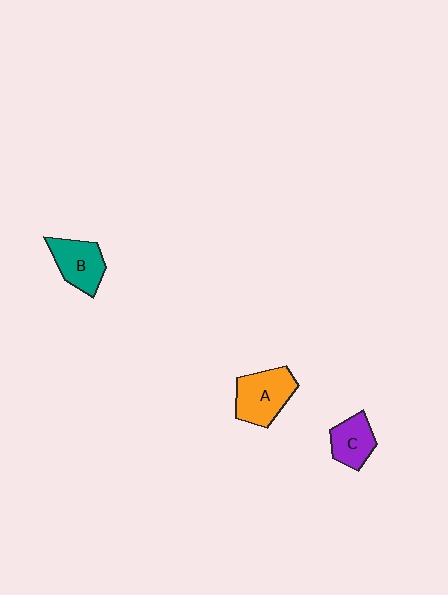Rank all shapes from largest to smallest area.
From largest to smallest: A (orange), B (teal), C (purple).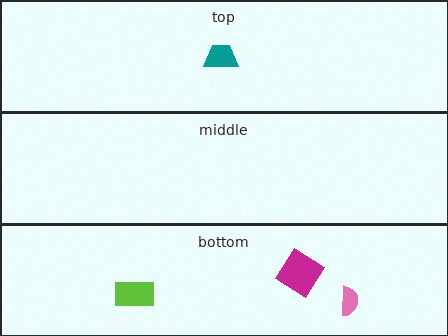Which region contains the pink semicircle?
The bottom region.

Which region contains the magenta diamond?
The bottom region.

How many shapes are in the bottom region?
3.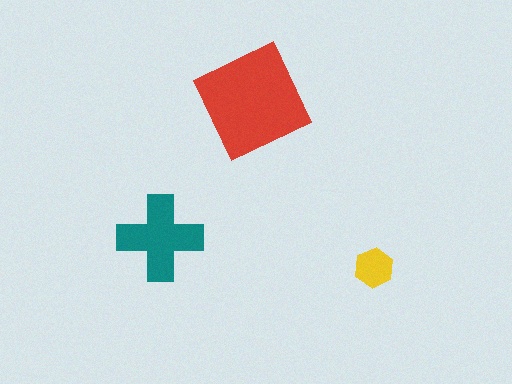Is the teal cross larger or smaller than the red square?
Smaller.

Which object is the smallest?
The yellow hexagon.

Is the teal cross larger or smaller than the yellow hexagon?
Larger.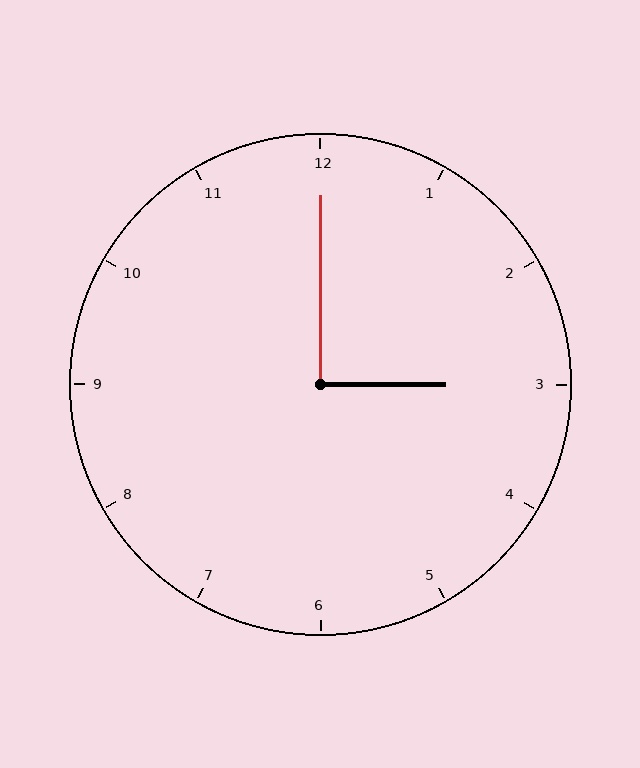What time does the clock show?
3:00.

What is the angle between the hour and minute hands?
Approximately 90 degrees.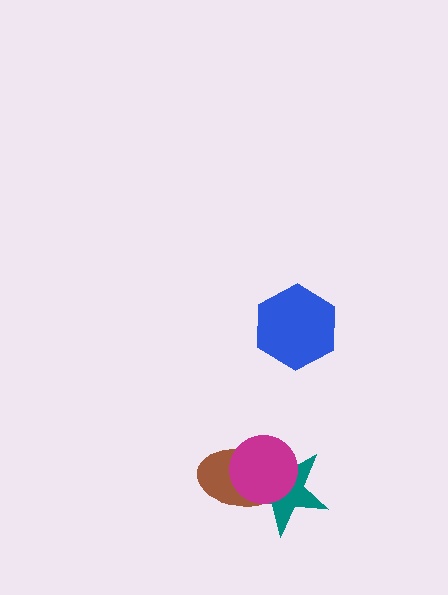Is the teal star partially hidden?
Yes, it is partially covered by another shape.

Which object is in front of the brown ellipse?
The magenta circle is in front of the brown ellipse.